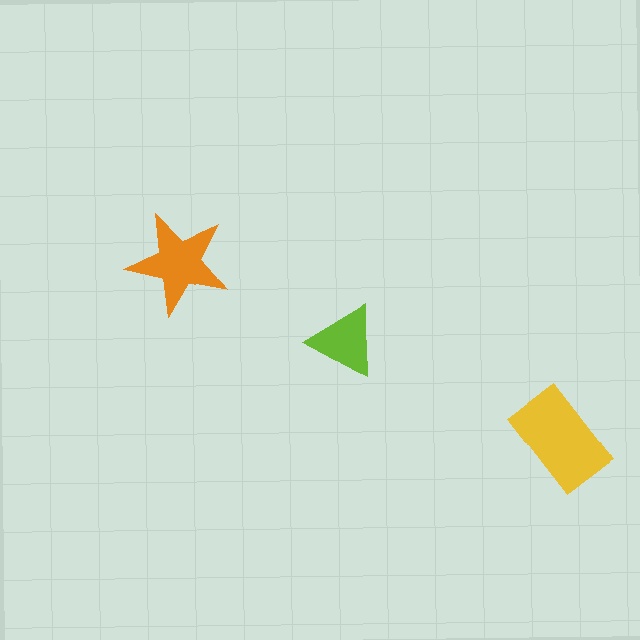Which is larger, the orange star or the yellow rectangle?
The yellow rectangle.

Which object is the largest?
The yellow rectangle.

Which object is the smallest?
The lime triangle.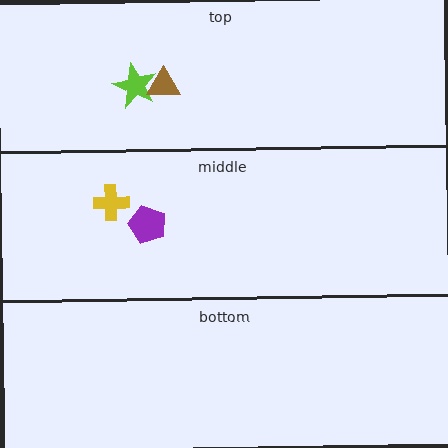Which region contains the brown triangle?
The top region.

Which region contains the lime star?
The top region.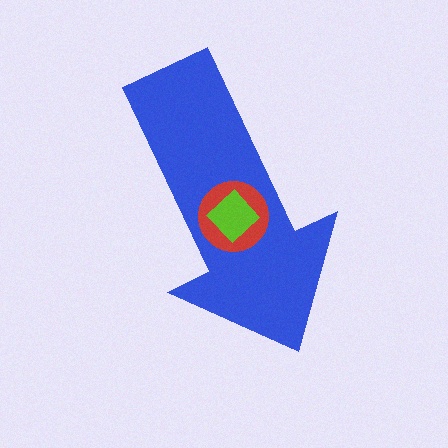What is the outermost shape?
The blue arrow.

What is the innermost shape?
The lime diamond.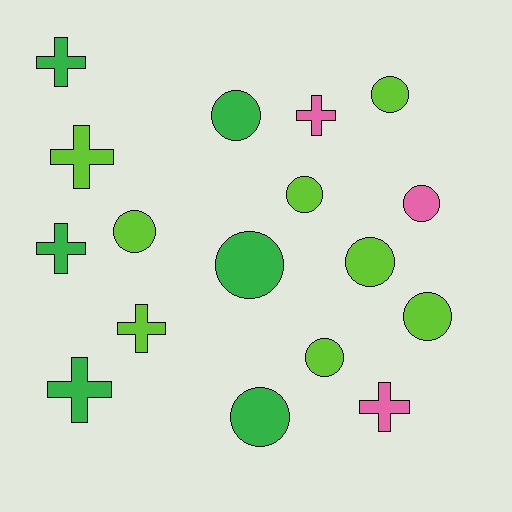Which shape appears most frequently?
Circle, with 10 objects.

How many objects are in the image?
There are 17 objects.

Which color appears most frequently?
Lime, with 8 objects.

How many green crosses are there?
There are 3 green crosses.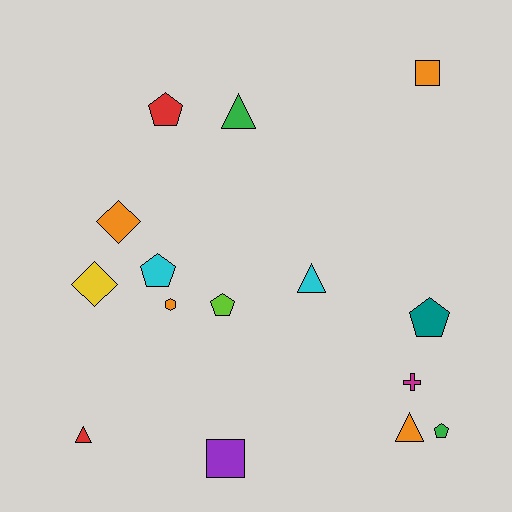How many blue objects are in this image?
There are no blue objects.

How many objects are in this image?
There are 15 objects.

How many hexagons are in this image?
There is 1 hexagon.